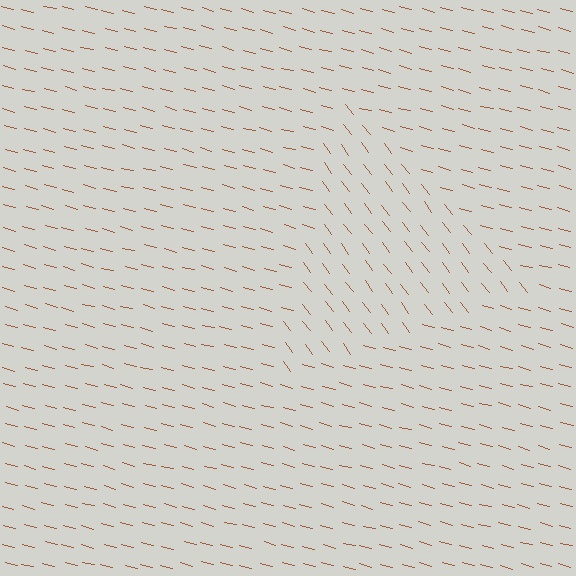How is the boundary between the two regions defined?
The boundary is defined purely by a change in line orientation (approximately 38 degrees difference). All lines are the same color and thickness.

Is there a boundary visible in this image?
Yes, there is a texture boundary formed by a change in line orientation.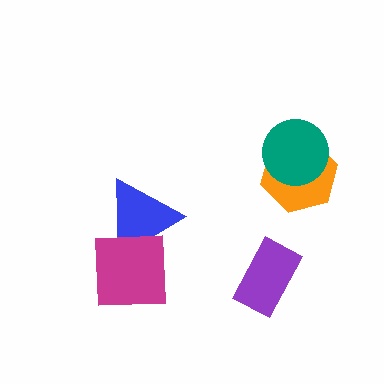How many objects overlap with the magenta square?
1 object overlaps with the magenta square.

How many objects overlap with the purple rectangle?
0 objects overlap with the purple rectangle.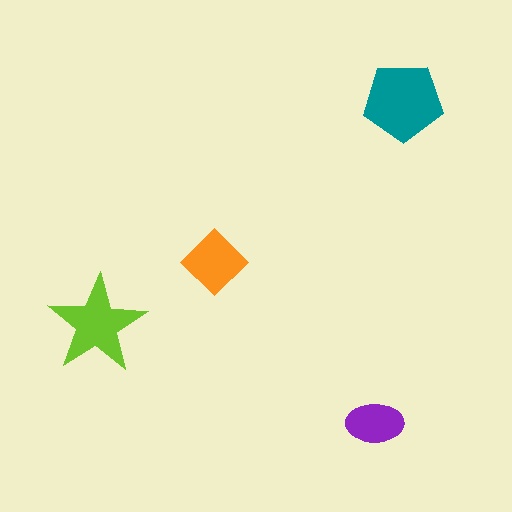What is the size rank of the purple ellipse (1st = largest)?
4th.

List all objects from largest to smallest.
The teal pentagon, the lime star, the orange diamond, the purple ellipse.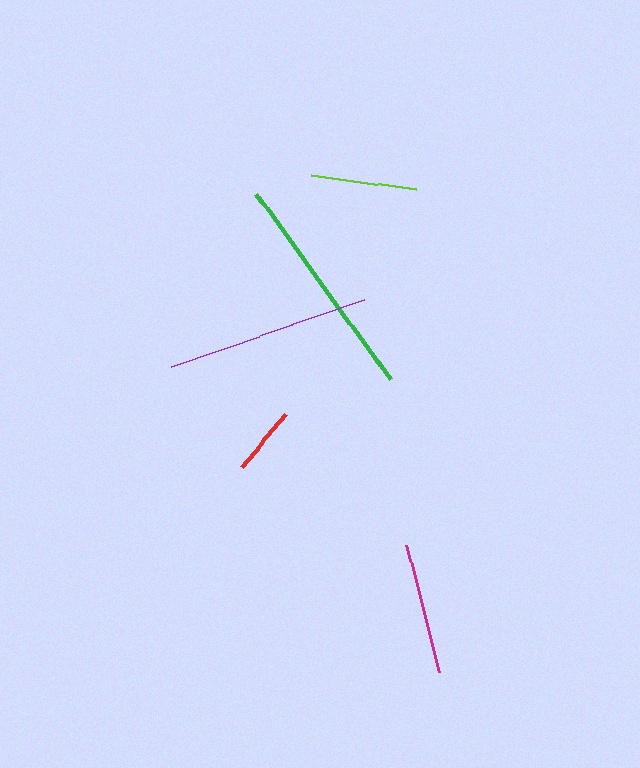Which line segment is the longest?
The green line is the longest at approximately 229 pixels.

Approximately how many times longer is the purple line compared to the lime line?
The purple line is approximately 1.9 times the length of the lime line.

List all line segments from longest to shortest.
From longest to shortest: green, purple, magenta, lime, red.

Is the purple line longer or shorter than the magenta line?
The purple line is longer than the magenta line.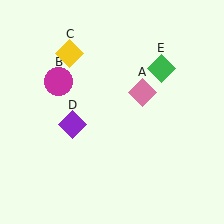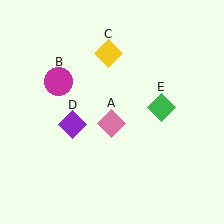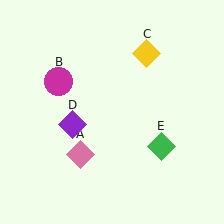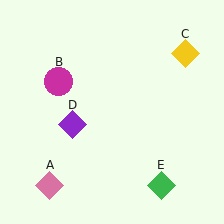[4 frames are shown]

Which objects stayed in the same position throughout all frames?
Magenta circle (object B) and purple diamond (object D) remained stationary.